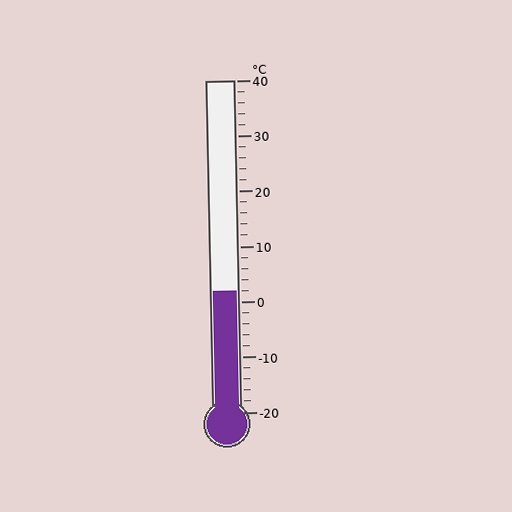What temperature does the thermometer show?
The thermometer shows approximately 2°C.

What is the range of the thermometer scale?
The thermometer scale ranges from -20°C to 40°C.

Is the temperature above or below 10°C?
The temperature is below 10°C.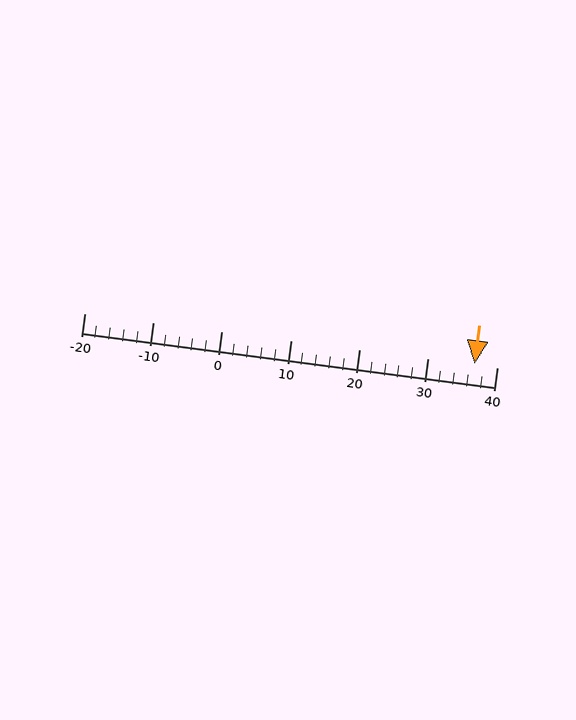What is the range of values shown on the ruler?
The ruler shows values from -20 to 40.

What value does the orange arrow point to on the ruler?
The orange arrow points to approximately 37.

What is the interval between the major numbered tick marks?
The major tick marks are spaced 10 units apart.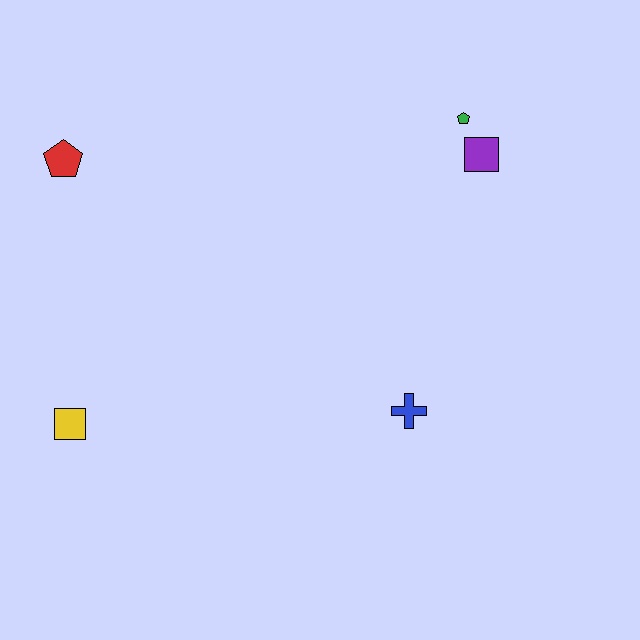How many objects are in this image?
There are 5 objects.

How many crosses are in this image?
There is 1 cross.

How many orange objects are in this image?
There are no orange objects.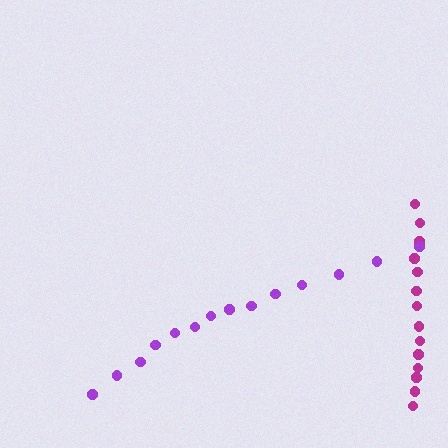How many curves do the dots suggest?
There are 2 distinct paths.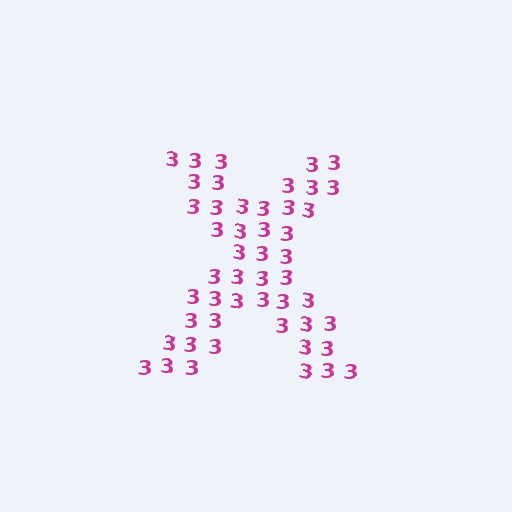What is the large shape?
The large shape is the letter X.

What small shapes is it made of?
It is made of small digit 3's.